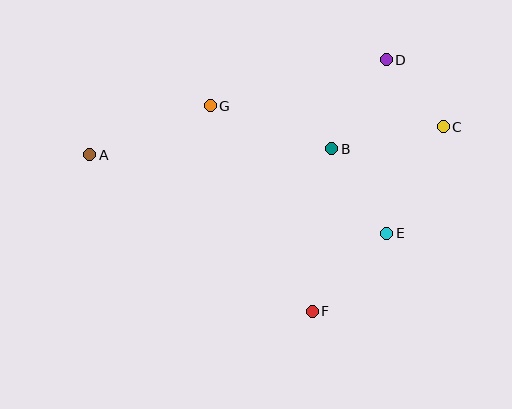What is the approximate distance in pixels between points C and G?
The distance between C and G is approximately 234 pixels.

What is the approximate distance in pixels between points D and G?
The distance between D and G is approximately 182 pixels.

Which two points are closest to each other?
Points C and D are closest to each other.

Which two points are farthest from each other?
Points A and C are farthest from each other.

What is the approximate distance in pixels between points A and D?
The distance between A and D is approximately 311 pixels.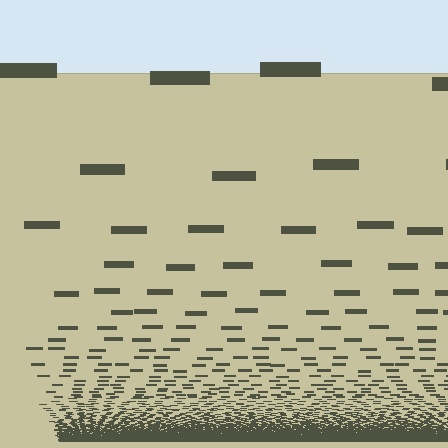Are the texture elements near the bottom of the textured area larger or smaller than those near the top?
Smaller. The gradient is inverted — elements near the bottom are smaller and denser.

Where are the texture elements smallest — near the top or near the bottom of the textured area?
Near the bottom.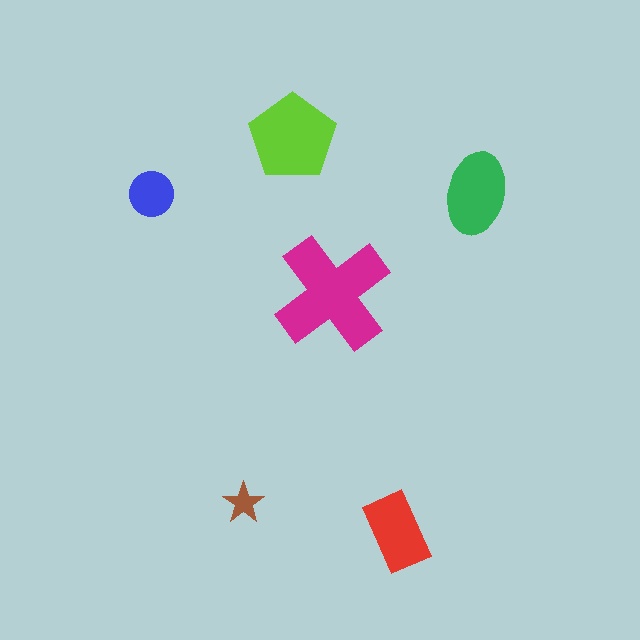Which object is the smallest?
The brown star.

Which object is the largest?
The magenta cross.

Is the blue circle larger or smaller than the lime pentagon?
Smaller.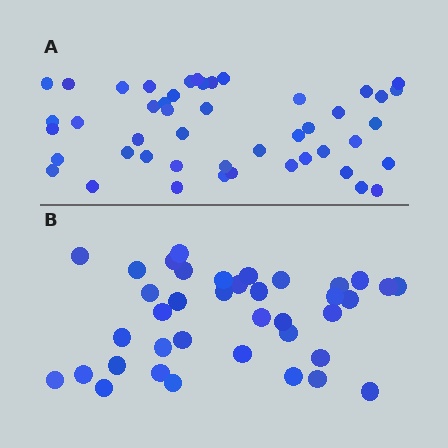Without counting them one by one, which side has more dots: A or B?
Region A (the top region) has more dots.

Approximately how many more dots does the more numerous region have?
Region A has roughly 8 or so more dots than region B.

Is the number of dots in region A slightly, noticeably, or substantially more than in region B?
Region A has only slightly more — the two regions are fairly close. The ratio is roughly 1.2 to 1.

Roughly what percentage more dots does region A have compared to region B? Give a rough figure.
About 25% more.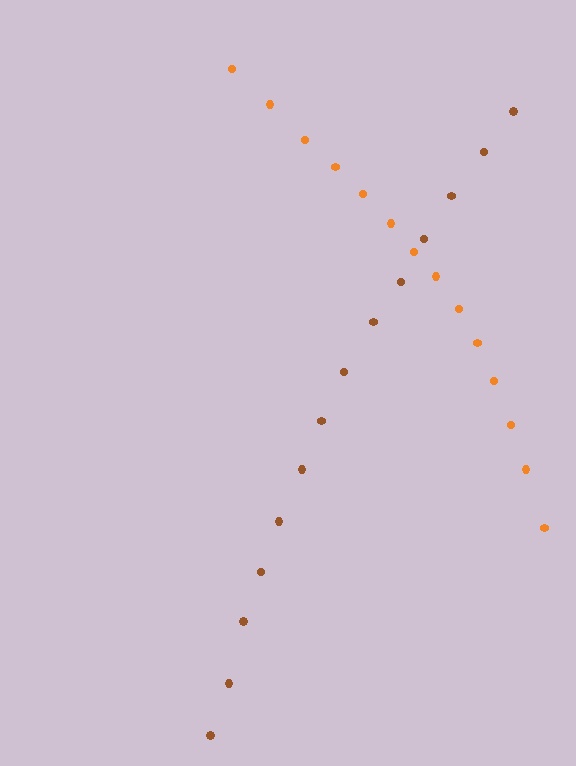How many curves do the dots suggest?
There are 2 distinct paths.